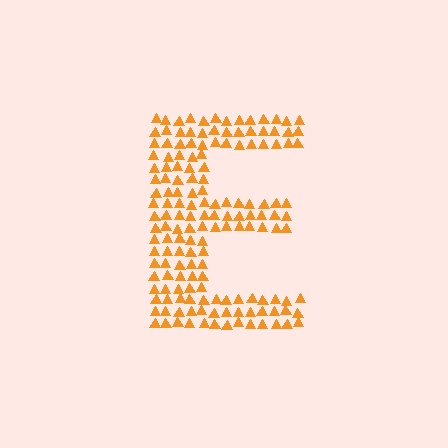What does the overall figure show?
The overall figure shows the letter E.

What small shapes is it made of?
It is made of small triangles.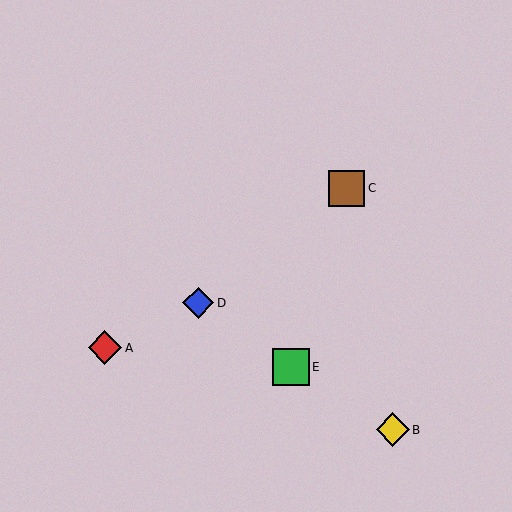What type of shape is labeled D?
Shape D is a blue diamond.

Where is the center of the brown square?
The center of the brown square is at (346, 188).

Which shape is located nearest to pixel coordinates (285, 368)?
The green square (labeled E) at (291, 367) is nearest to that location.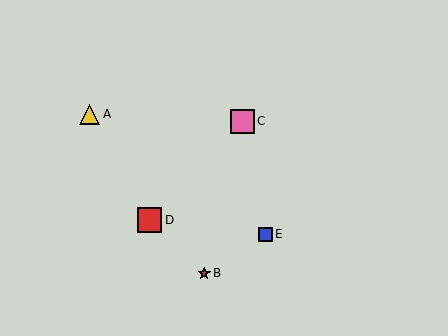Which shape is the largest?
The red square (labeled D) is the largest.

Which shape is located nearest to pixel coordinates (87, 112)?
The yellow triangle (labeled A) at (90, 114) is nearest to that location.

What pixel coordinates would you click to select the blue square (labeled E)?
Click at (265, 234) to select the blue square E.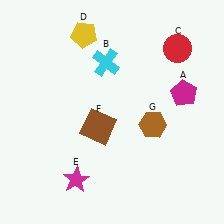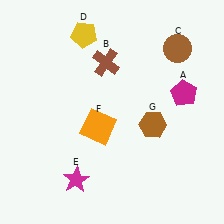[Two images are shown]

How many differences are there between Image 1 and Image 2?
There are 3 differences between the two images.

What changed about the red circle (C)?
In Image 1, C is red. In Image 2, it changed to brown.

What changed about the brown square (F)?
In Image 1, F is brown. In Image 2, it changed to orange.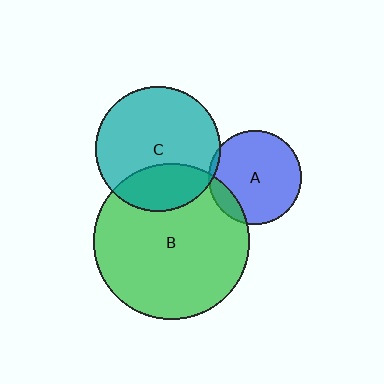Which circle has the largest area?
Circle B (green).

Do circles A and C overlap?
Yes.